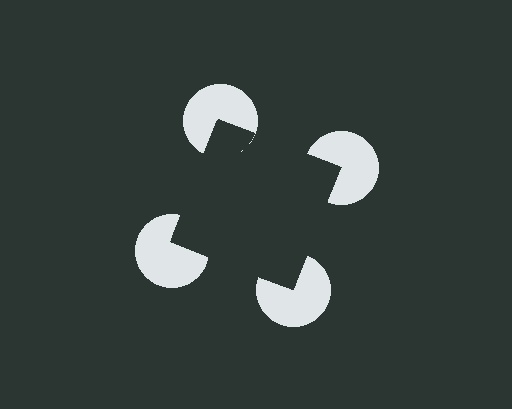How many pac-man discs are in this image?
There are 4 — one at each vertex of the illusory square.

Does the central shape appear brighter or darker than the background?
It typically appears slightly darker than the background, even though no actual brightness change is drawn.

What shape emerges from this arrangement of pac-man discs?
An illusory square — its edges are inferred from the aligned wedge cuts in the pac-man discs, not physically drawn.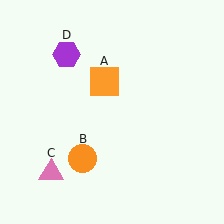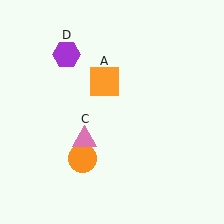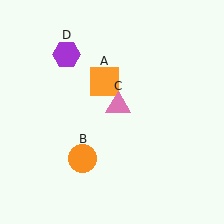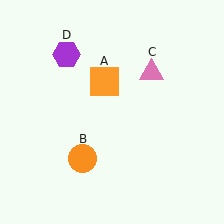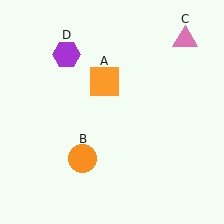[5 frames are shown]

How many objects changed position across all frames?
1 object changed position: pink triangle (object C).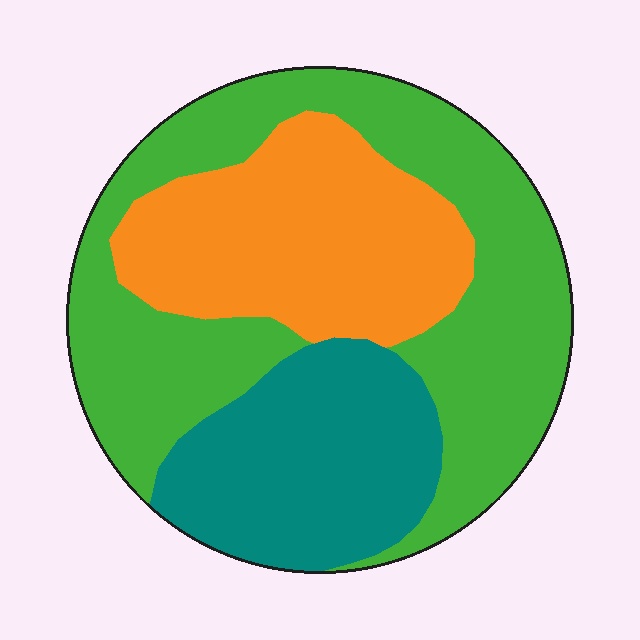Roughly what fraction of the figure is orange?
Orange covers 28% of the figure.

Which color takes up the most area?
Green, at roughly 50%.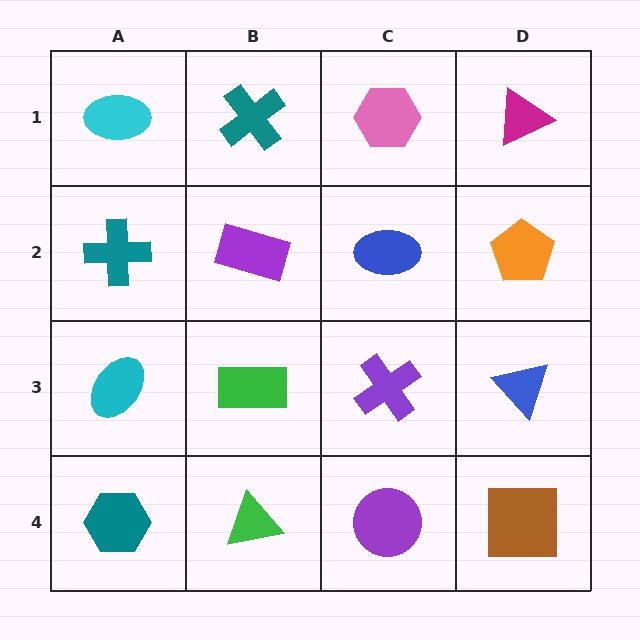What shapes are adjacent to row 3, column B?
A purple rectangle (row 2, column B), a green triangle (row 4, column B), a cyan ellipse (row 3, column A), a purple cross (row 3, column C).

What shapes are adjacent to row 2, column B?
A teal cross (row 1, column B), a green rectangle (row 3, column B), a teal cross (row 2, column A), a blue ellipse (row 2, column C).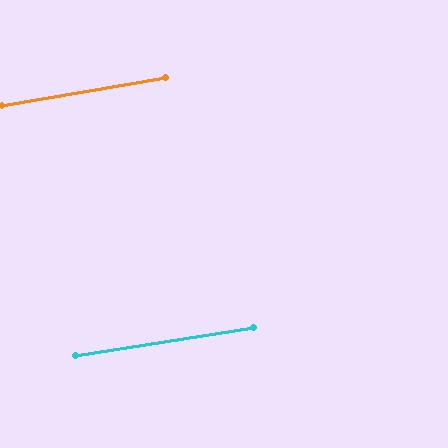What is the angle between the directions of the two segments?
Approximately 1 degree.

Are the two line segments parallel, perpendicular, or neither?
Parallel — their directions differ by only 0.9°.